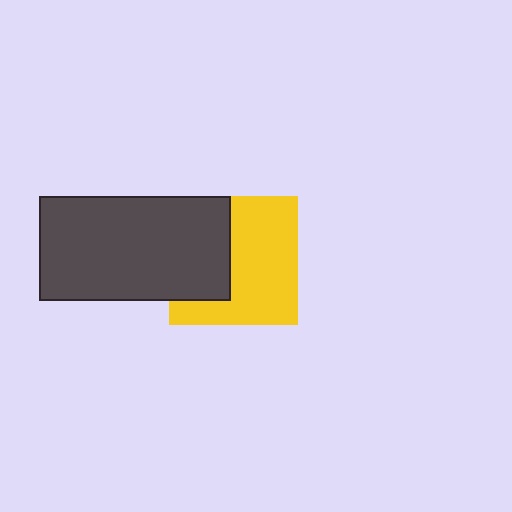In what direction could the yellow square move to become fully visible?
The yellow square could move right. That would shift it out from behind the dark gray rectangle entirely.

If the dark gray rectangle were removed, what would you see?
You would see the complete yellow square.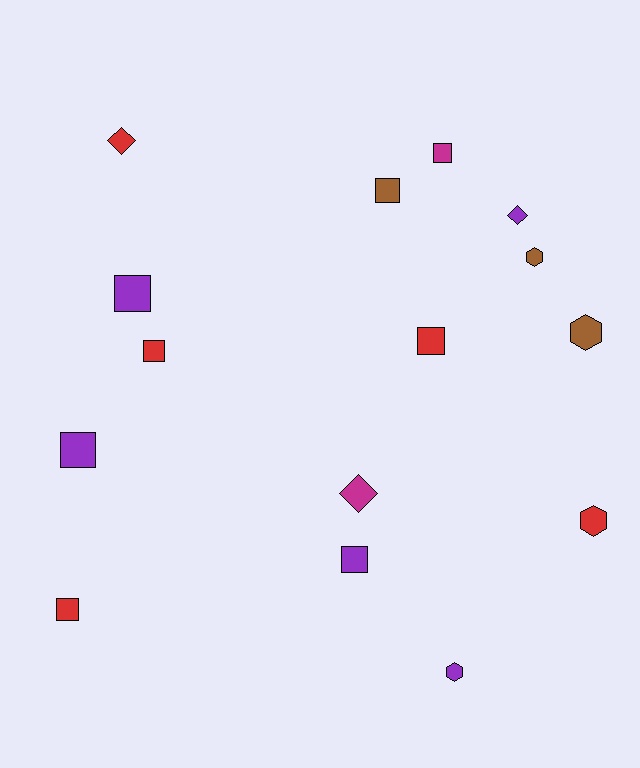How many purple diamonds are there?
There is 1 purple diamond.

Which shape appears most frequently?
Square, with 8 objects.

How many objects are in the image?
There are 15 objects.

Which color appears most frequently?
Purple, with 5 objects.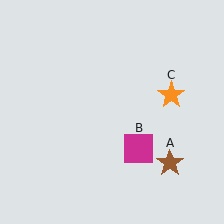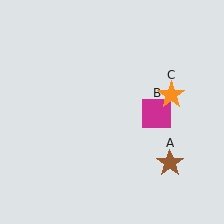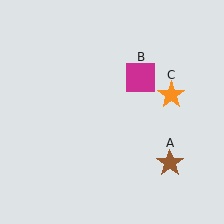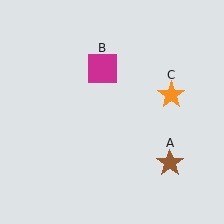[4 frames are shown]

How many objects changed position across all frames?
1 object changed position: magenta square (object B).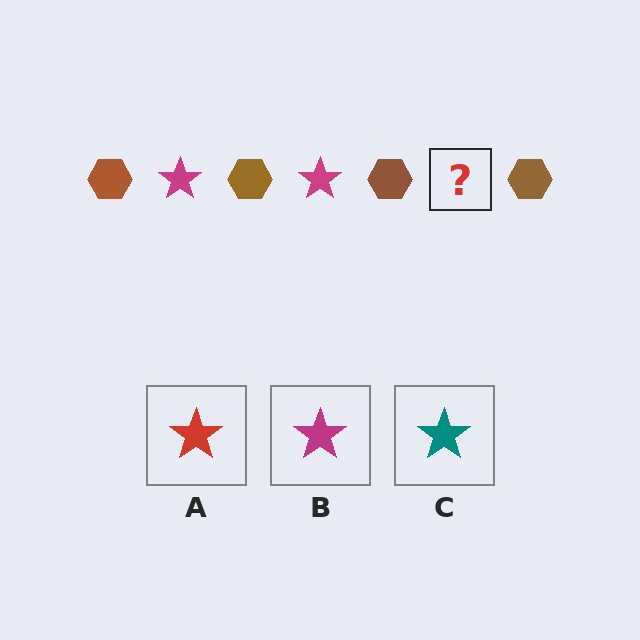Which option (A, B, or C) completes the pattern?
B.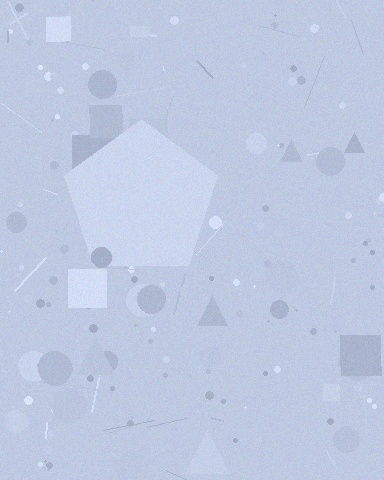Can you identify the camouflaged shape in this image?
The camouflaged shape is a pentagon.